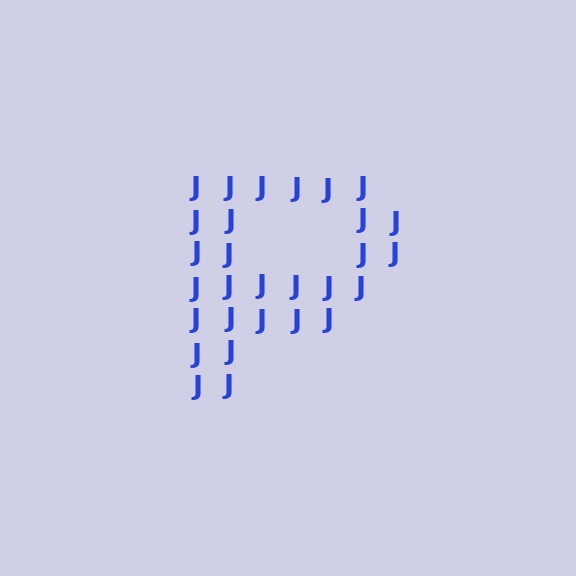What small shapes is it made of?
It is made of small letter J's.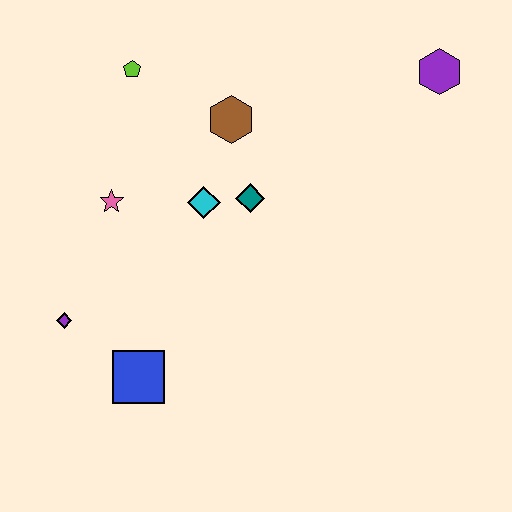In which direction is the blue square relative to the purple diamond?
The blue square is to the right of the purple diamond.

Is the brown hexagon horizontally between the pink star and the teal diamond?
Yes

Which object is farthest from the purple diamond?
The purple hexagon is farthest from the purple diamond.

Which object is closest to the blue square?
The purple diamond is closest to the blue square.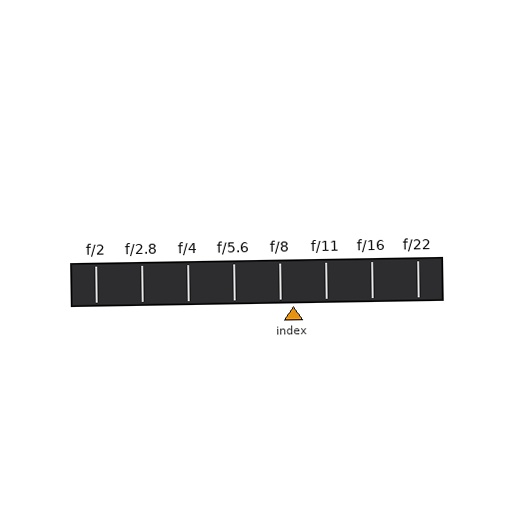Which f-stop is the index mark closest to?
The index mark is closest to f/8.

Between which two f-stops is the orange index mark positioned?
The index mark is between f/8 and f/11.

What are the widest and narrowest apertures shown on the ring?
The widest aperture shown is f/2 and the narrowest is f/22.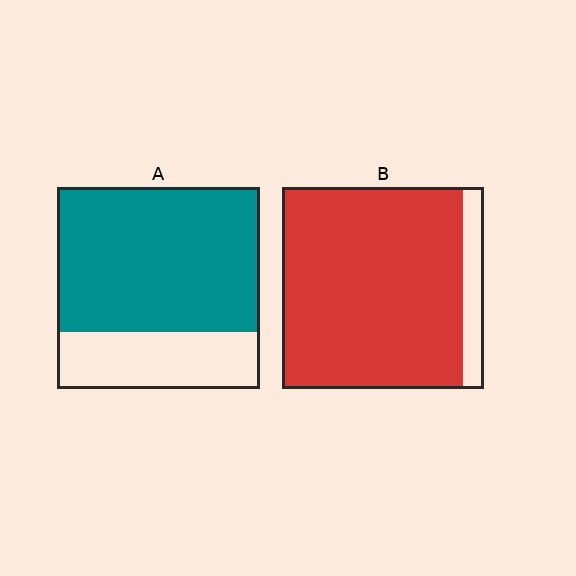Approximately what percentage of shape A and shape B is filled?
A is approximately 70% and B is approximately 90%.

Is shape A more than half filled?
Yes.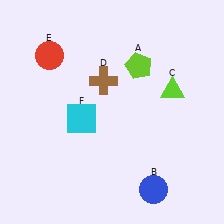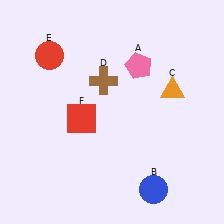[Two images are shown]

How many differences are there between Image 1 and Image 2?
There are 3 differences between the two images.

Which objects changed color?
A changed from lime to pink. C changed from lime to orange. F changed from cyan to red.